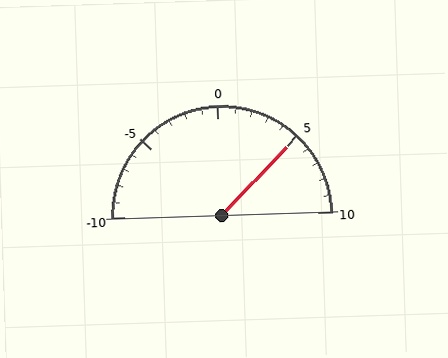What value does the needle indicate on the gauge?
The needle indicates approximately 5.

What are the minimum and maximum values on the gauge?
The gauge ranges from -10 to 10.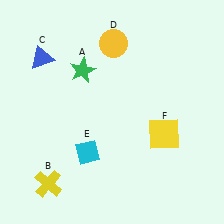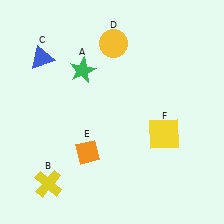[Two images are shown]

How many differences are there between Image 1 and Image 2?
There is 1 difference between the two images.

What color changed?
The diamond (E) changed from cyan in Image 1 to orange in Image 2.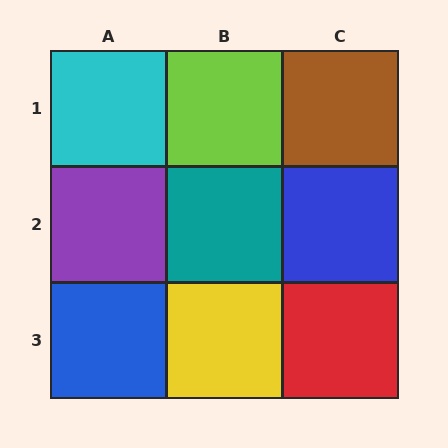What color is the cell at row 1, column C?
Brown.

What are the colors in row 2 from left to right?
Purple, teal, blue.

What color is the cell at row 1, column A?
Cyan.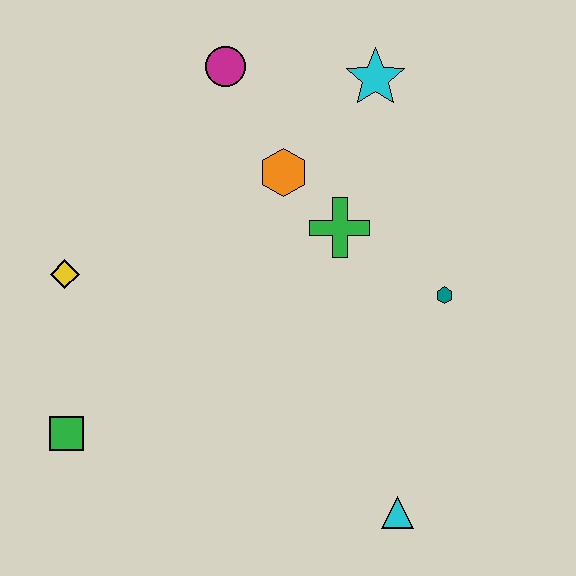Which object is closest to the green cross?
The orange hexagon is closest to the green cross.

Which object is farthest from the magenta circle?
The cyan triangle is farthest from the magenta circle.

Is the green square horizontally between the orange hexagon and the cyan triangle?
No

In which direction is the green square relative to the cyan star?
The green square is below the cyan star.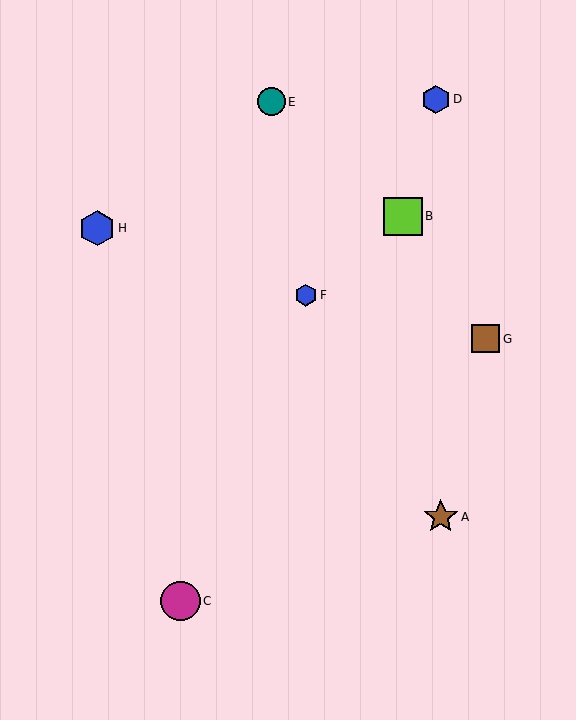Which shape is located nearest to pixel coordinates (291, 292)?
The blue hexagon (labeled F) at (306, 295) is nearest to that location.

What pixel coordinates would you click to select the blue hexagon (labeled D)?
Click at (436, 99) to select the blue hexagon D.